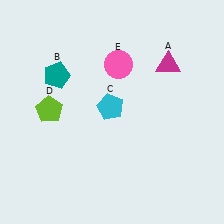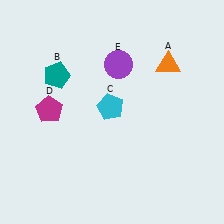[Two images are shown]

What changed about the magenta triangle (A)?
In Image 1, A is magenta. In Image 2, it changed to orange.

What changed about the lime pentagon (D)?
In Image 1, D is lime. In Image 2, it changed to magenta.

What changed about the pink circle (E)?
In Image 1, E is pink. In Image 2, it changed to purple.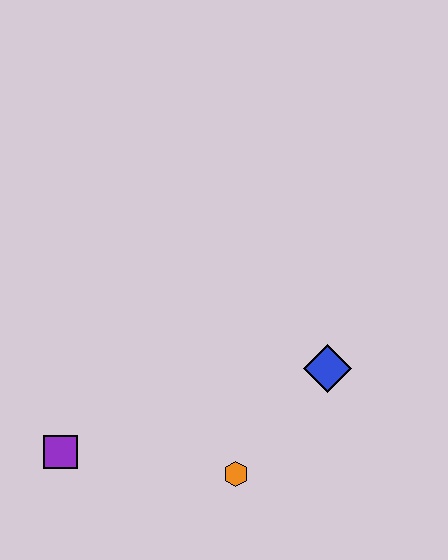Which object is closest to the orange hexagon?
The blue diamond is closest to the orange hexagon.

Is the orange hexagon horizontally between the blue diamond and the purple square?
Yes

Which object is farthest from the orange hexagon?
The purple square is farthest from the orange hexagon.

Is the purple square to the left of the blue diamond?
Yes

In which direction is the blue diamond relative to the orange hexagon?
The blue diamond is above the orange hexagon.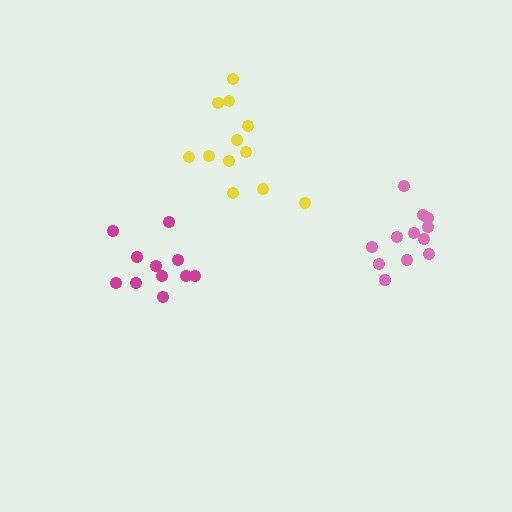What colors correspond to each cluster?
The clusters are colored: magenta, pink, yellow.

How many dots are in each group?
Group 1: 11 dots, Group 2: 12 dots, Group 3: 12 dots (35 total).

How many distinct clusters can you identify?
There are 3 distinct clusters.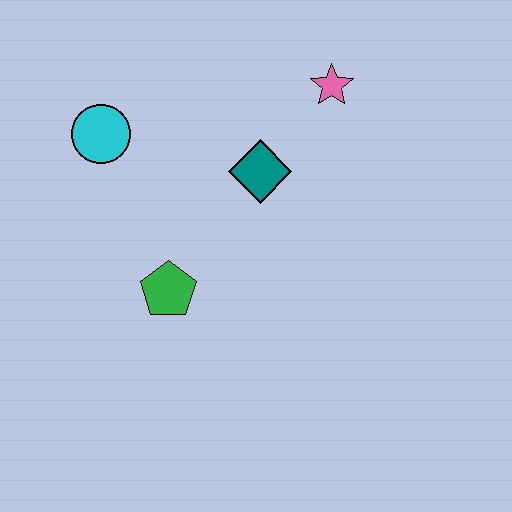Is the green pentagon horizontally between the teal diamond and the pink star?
No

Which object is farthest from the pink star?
The green pentagon is farthest from the pink star.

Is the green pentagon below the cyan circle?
Yes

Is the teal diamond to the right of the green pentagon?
Yes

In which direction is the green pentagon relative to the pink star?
The green pentagon is below the pink star.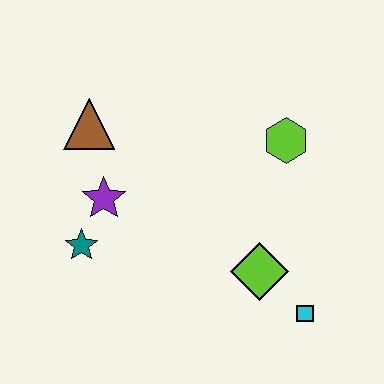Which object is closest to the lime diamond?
The cyan square is closest to the lime diamond.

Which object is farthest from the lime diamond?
The brown triangle is farthest from the lime diamond.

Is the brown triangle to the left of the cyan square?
Yes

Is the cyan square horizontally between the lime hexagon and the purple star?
No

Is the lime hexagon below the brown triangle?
Yes